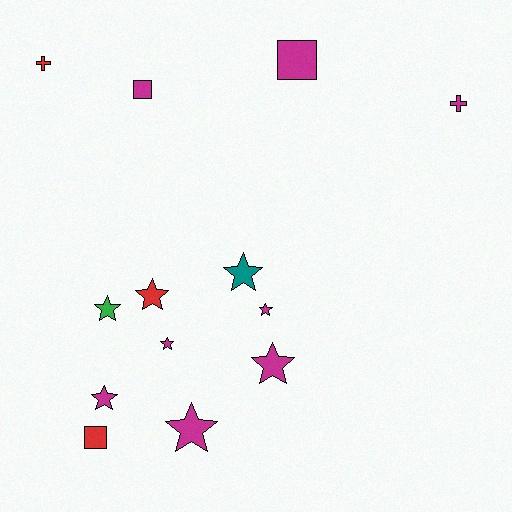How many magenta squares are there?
There are 2 magenta squares.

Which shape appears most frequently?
Star, with 8 objects.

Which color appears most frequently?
Magenta, with 8 objects.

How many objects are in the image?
There are 13 objects.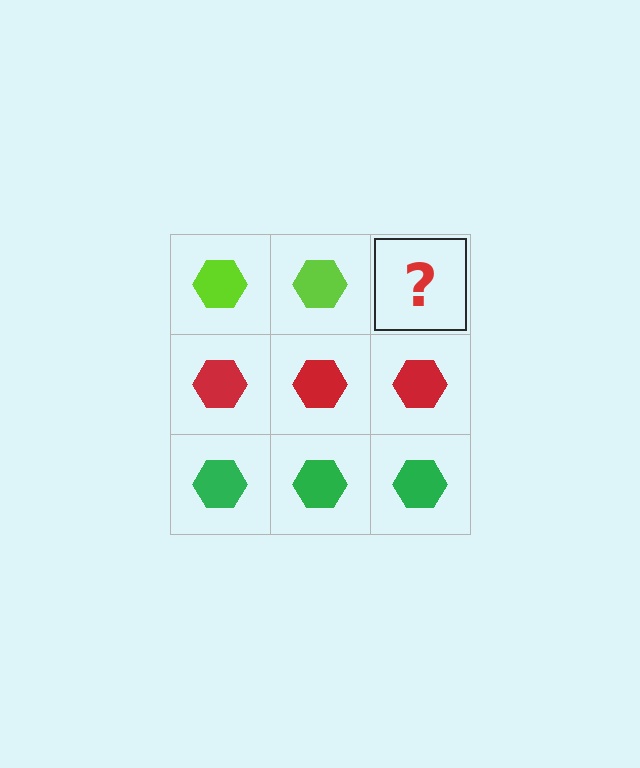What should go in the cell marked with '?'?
The missing cell should contain a lime hexagon.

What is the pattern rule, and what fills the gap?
The rule is that each row has a consistent color. The gap should be filled with a lime hexagon.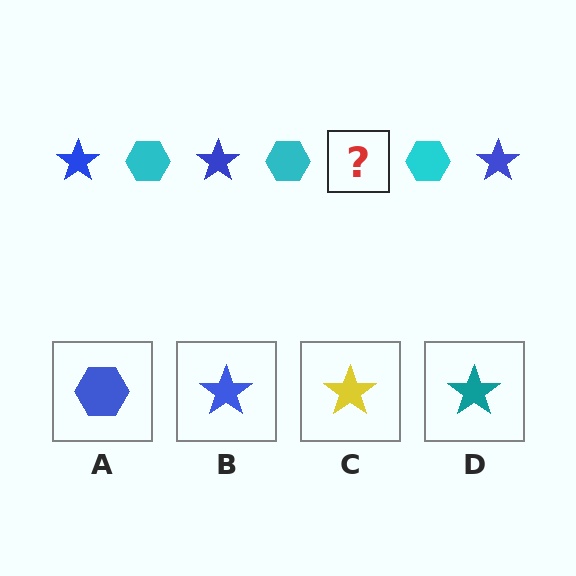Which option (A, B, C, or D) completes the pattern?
B.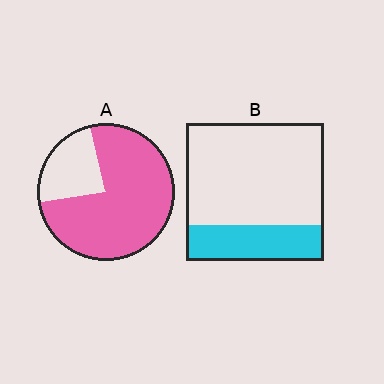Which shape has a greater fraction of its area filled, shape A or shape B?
Shape A.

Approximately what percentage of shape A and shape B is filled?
A is approximately 75% and B is approximately 25%.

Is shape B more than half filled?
No.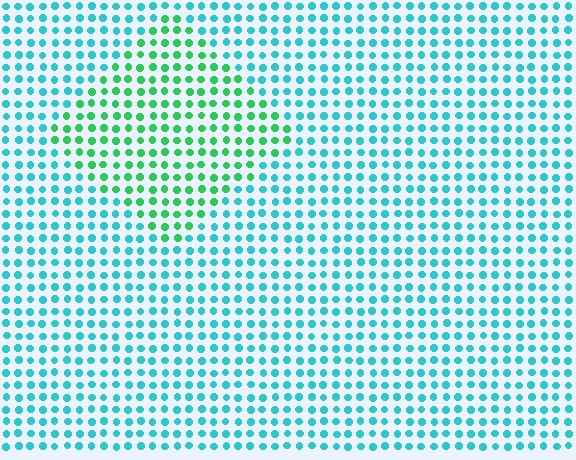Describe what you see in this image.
The image is filled with small cyan elements in a uniform arrangement. A diamond-shaped region is visible where the elements are tinted to a slightly different hue, forming a subtle color boundary.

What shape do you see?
I see a diamond.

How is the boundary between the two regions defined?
The boundary is defined purely by a slight shift in hue (about 44 degrees). Spacing, size, and orientation are identical on both sides.